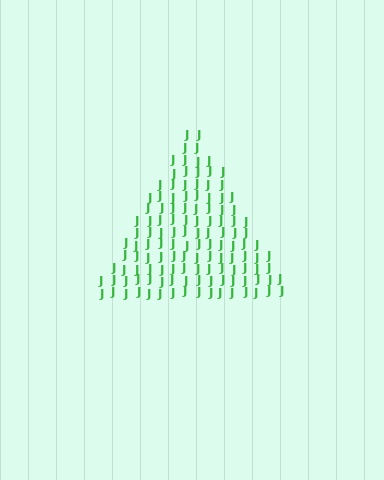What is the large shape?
The large shape is a triangle.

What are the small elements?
The small elements are letter J's.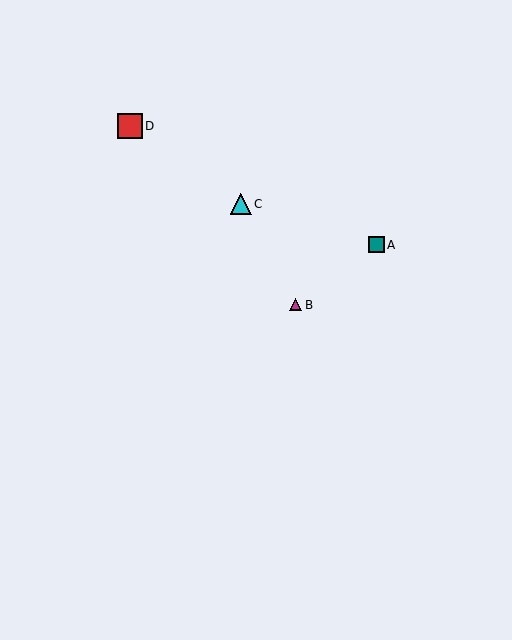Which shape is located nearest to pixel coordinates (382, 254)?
The teal square (labeled A) at (376, 245) is nearest to that location.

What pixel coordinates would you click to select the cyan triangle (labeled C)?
Click at (241, 204) to select the cyan triangle C.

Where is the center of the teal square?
The center of the teal square is at (376, 245).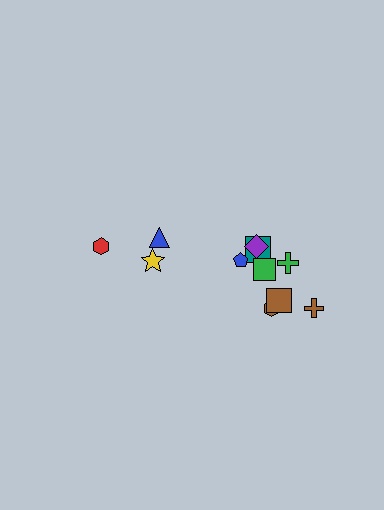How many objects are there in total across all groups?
There are 11 objects.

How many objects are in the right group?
There are 8 objects.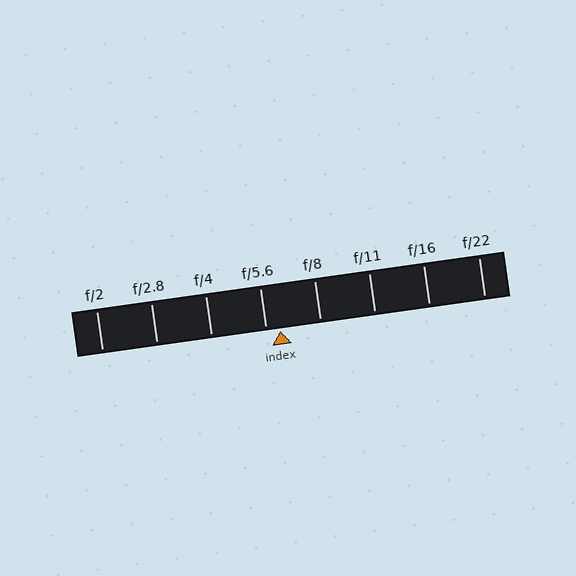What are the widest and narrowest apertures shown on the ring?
The widest aperture shown is f/2 and the narrowest is f/22.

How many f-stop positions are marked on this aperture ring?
There are 8 f-stop positions marked.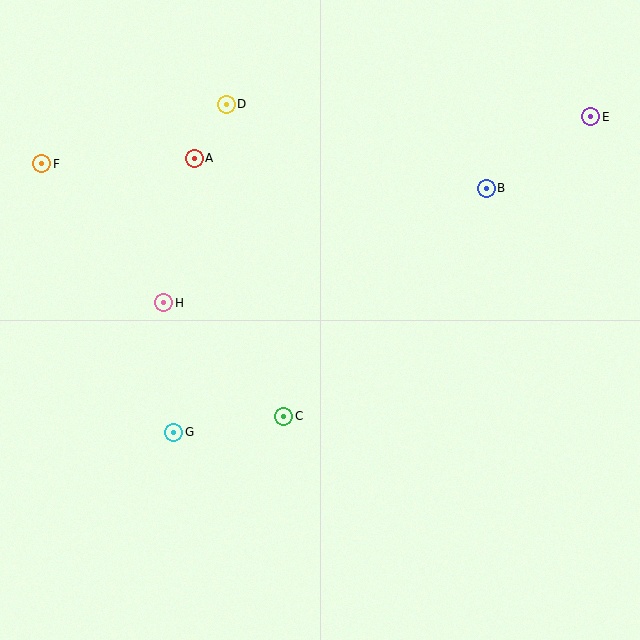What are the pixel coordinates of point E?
Point E is at (591, 117).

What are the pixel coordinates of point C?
Point C is at (284, 416).